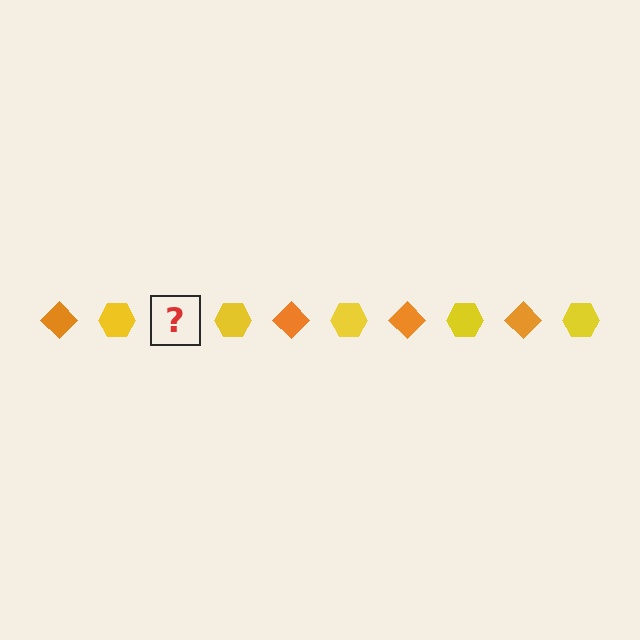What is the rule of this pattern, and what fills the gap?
The rule is that the pattern alternates between orange diamond and yellow hexagon. The gap should be filled with an orange diamond.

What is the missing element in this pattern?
The missing element is an orange diamond.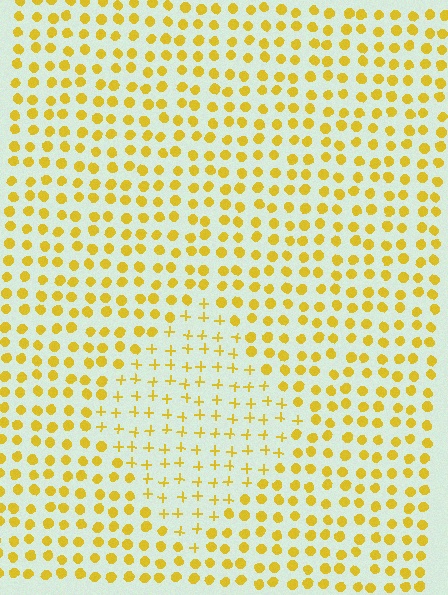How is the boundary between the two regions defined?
The boundary is defined by a change in element shape: plus signs inside vs. circles outside. All elements share the same color and spacing.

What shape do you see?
I see a diamond.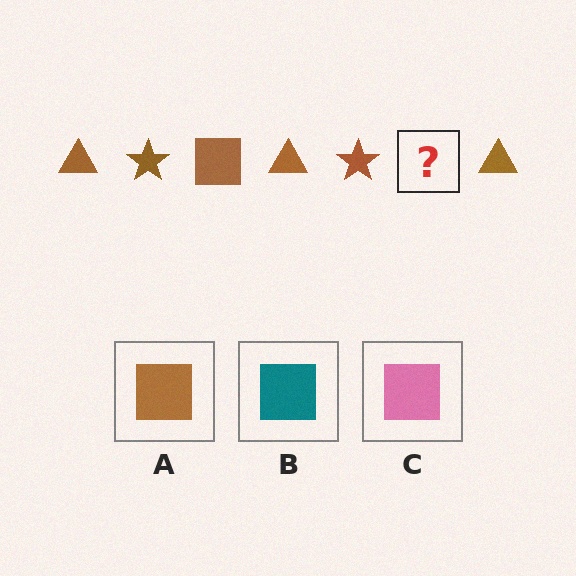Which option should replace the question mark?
Option A.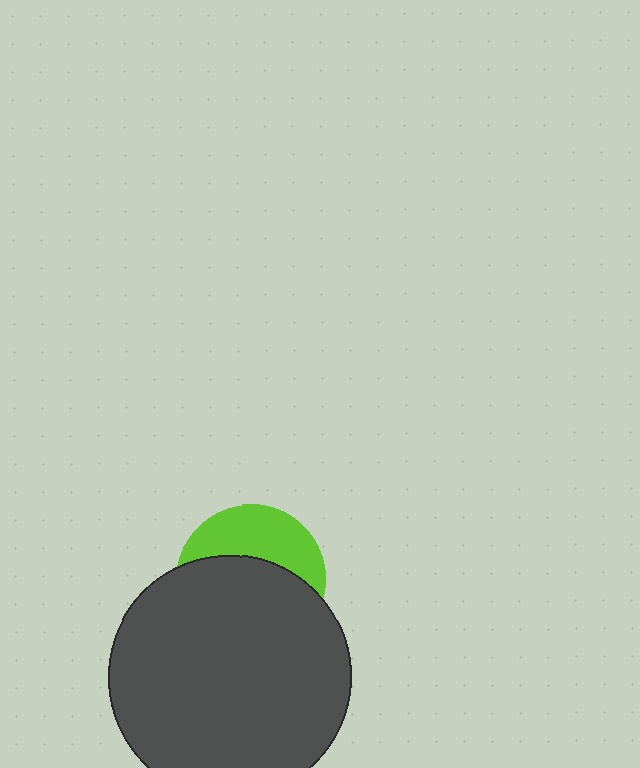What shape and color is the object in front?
The object in front is a dark gray circle.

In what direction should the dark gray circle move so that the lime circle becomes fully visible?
The dark gray circle should move down. That is the shortest direction to clear the overlap and leave the lime circle fully visible.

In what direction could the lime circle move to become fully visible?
The lime circle could move up. That would shift it out from behind the dark gray circle entirely.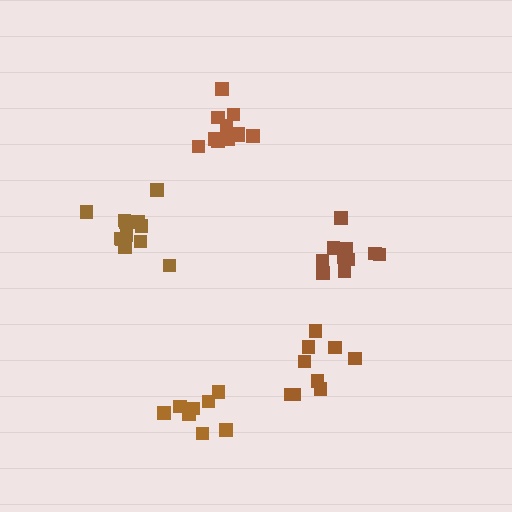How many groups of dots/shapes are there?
There are 5 groups.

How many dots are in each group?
Group 1: 12 dots, Group 2: 10 dots, Group 3: 9 dots, Group 4: 8 dots, Group 5: 11 dots (50 total).